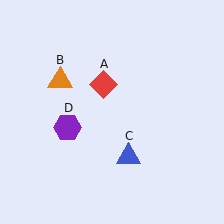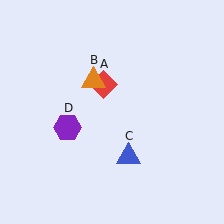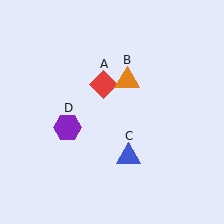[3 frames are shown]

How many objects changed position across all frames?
1 object changed position: orange triangle (object B).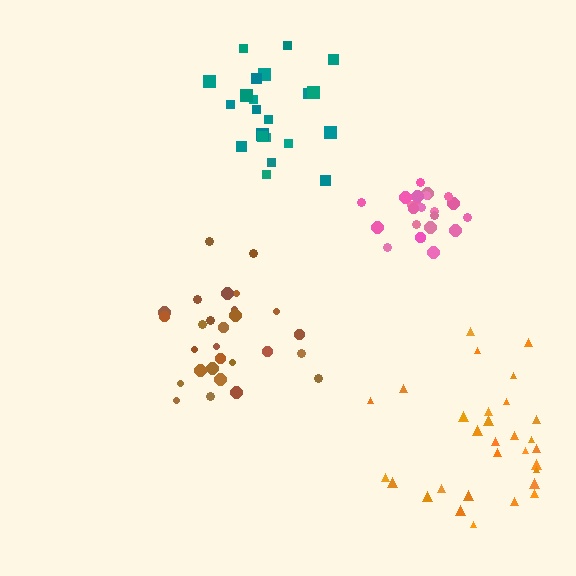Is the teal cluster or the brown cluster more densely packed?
Teal.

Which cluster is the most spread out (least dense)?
Orange.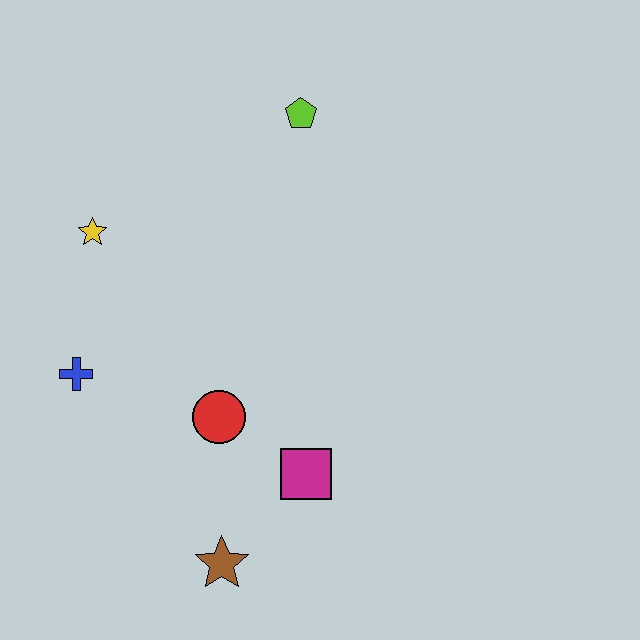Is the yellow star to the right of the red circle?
No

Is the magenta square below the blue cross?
Yes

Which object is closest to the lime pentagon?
The yellow star is closest to the lime pentagon.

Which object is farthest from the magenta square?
The lime pentagon is farthest from the magenta square.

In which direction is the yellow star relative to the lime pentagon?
The yellow star is to the left of the lime pentagon.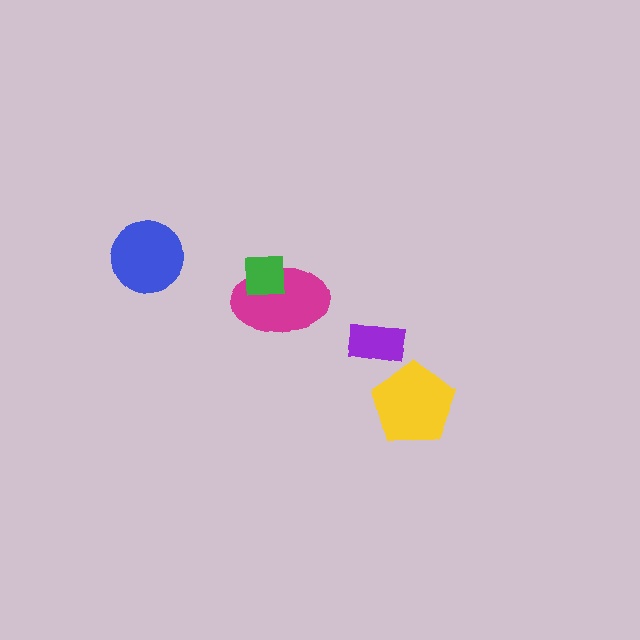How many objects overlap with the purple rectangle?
0 objects overlap with the purple rectangle.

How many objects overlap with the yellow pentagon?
0 objects overlap with the yellow pentagon.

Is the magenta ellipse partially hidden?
Yes, it is partially covered by another shape.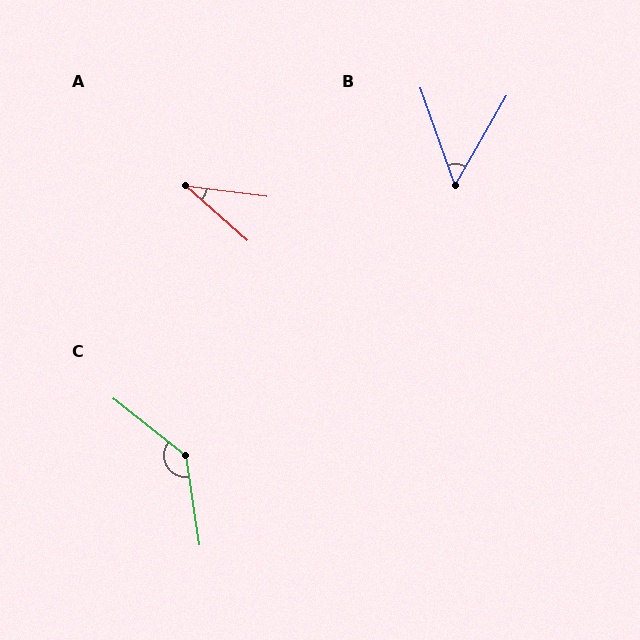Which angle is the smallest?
A, at approximately 34 degrees.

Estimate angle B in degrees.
Approximately 49 degrees.